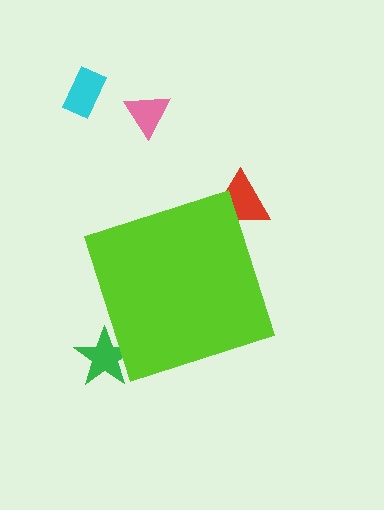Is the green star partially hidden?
Yes, the green star is partially hidden behind the lime diamond.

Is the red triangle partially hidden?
Yes, the red triangle is partially hidden behind the lime diamond.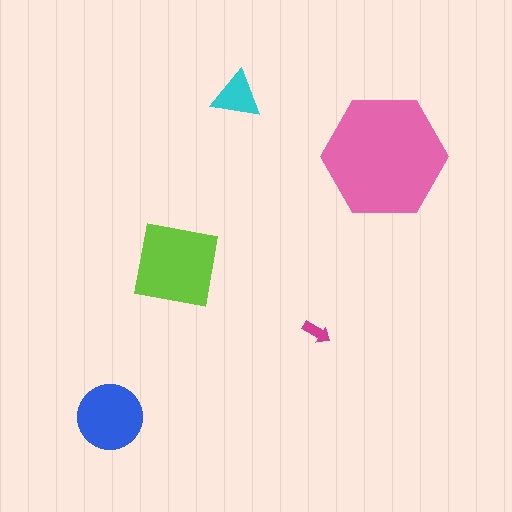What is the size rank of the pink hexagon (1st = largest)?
1st.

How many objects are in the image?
There are 5 objects in the image.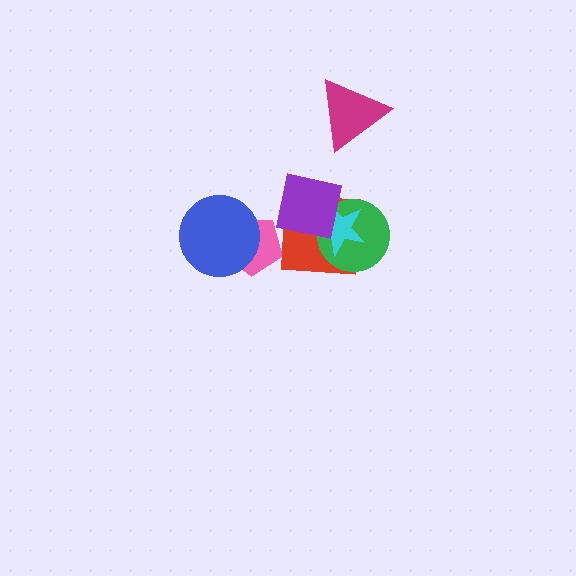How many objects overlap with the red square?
3 objects overlap with the red square.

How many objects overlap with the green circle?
3 objects overlap with the green circle.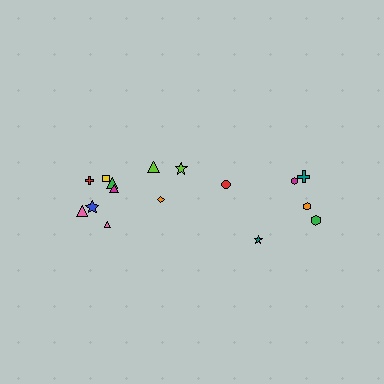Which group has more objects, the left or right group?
The left group.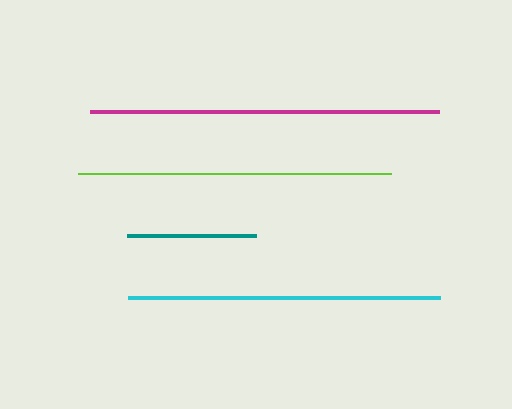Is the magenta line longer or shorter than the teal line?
The magenta line is longer than the teal line.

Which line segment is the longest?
The magenta line is the longest at approximately 349 pixels.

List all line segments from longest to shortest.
From longest to shortest: magenta, lime, cyan, teal.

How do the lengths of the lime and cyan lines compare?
The lime and cyan lines are approximately the same length.